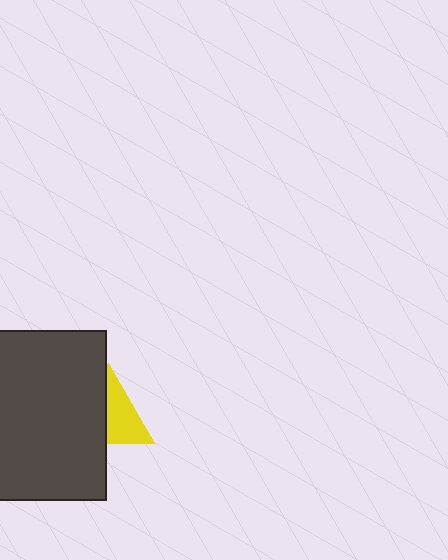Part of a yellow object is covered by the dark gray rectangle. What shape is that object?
It is a triangle.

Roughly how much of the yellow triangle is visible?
About half of it is visible (roughly 52%).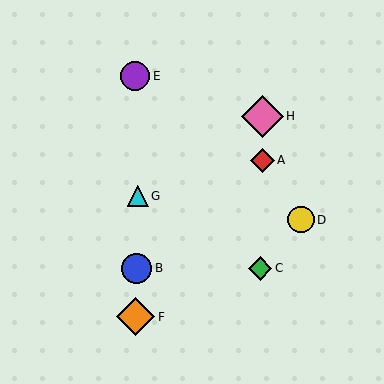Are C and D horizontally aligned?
No, C is at y≈268 and D is at y≈220.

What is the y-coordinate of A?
Object A is at y≈160.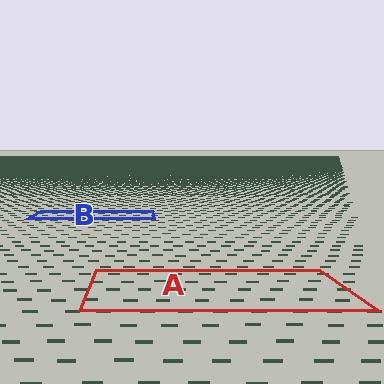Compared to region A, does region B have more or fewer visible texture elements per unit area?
Region B has more texture elements per unit area — they are packed more densely because it is farther away.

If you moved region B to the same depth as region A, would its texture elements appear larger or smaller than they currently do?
They would appear larger. At a closer depth, the same texture elements are projected at a bigger on-screen size.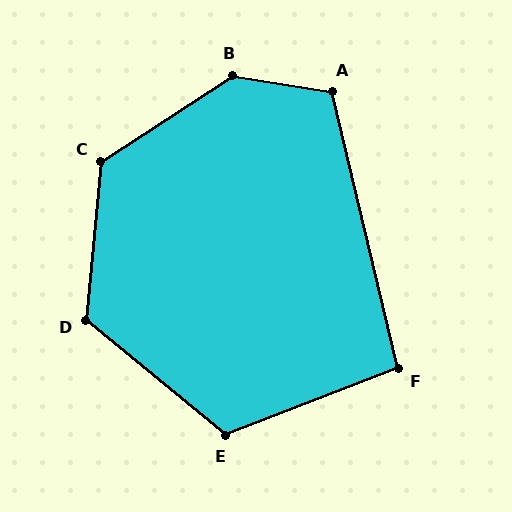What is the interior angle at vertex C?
Approximately 128 degrees (obtuse).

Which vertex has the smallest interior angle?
F, at approximately 98 degrees.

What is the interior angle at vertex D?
Approximately 124 degrees (obtuse).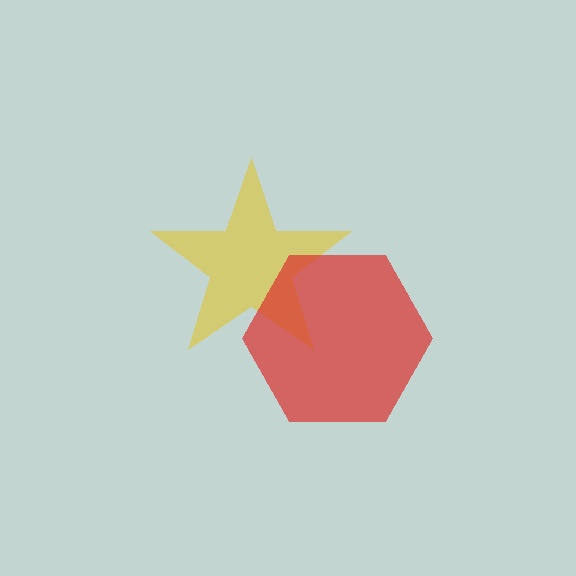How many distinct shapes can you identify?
There are 2 distinct shapes: a yellow star, a red hexagon.